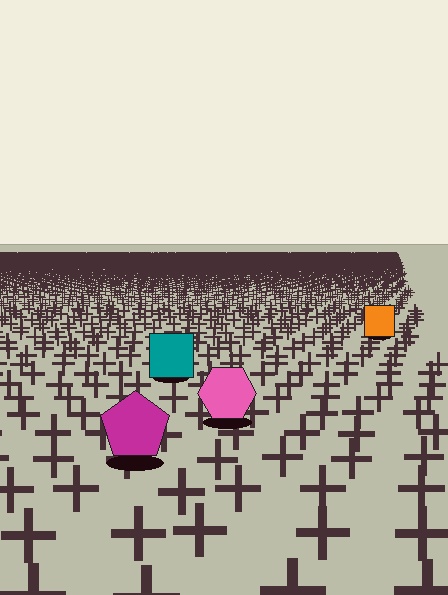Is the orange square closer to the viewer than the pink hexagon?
No. The pink hexagon is closer — you can tell from the texture gradient: the ground texture is coarser near it.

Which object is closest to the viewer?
The magenta pentagon is closest. The texture marks near it are larger and more spread out.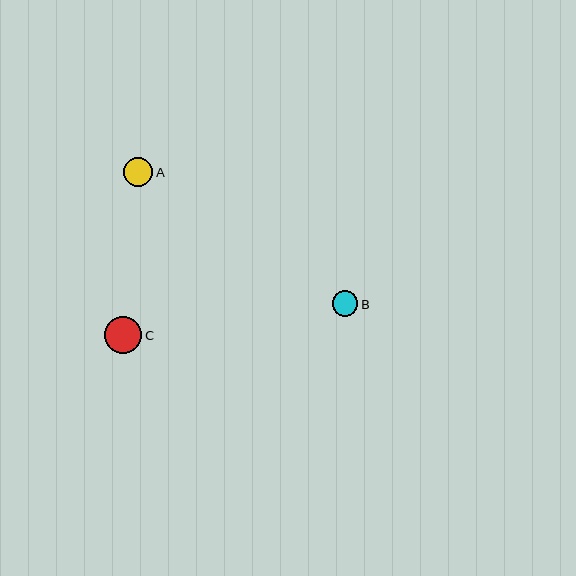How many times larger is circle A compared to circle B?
Circle A is approximately 1.1 times the size of circle B.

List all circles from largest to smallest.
From largest to smallest: C, A, B.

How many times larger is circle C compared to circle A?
Circle C is approximately 1.3 times the size of circle A.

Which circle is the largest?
Circle C is the largest with a size of approximately 38 pixels.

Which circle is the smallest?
Circle B is the smallest with a size of approximately 26 pixels.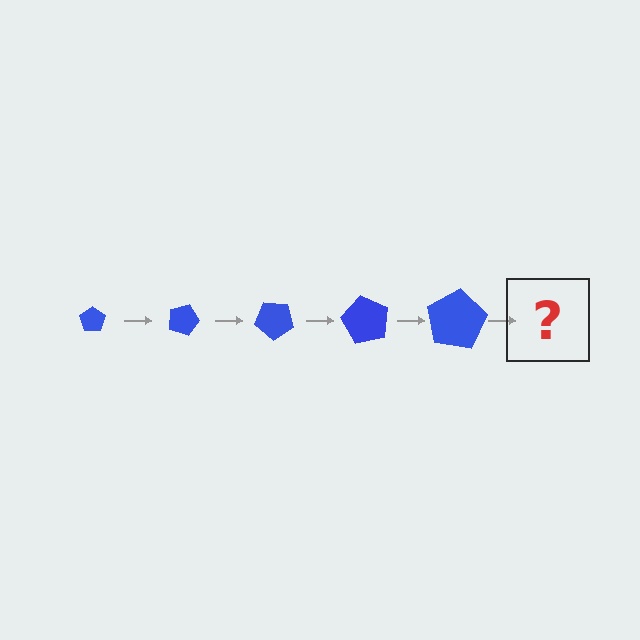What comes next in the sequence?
The next element should be a pentagon, larger than the previous one and rotated 100 degrees from the start.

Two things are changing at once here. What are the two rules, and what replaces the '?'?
The two rules are that the pentagon grows larger each step and it rotates 20 degrees each step. The '?' should be a pentagon, larger than the previous one and rotated 100 degrees from the start.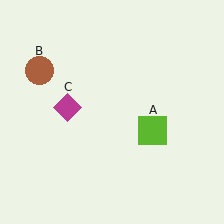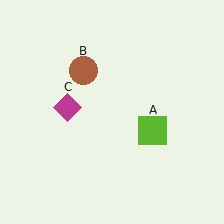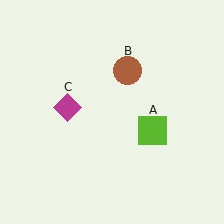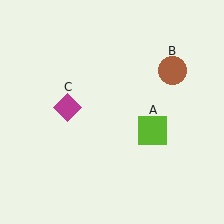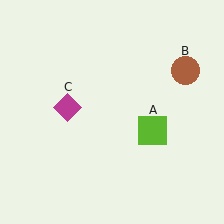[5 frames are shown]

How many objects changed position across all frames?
1 object changed position: brown circle (object B).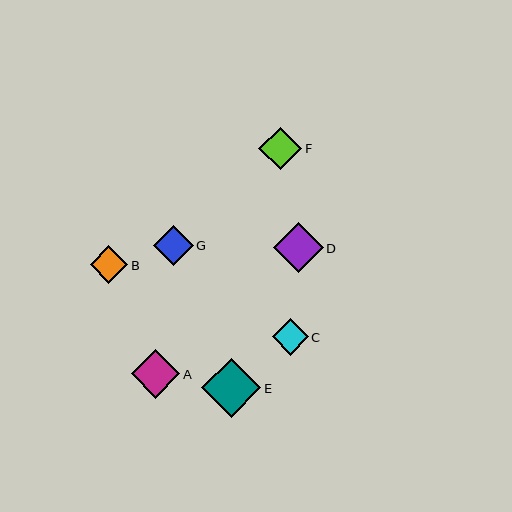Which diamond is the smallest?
Diamond C is the smallest with a size of approximately 36 pixels.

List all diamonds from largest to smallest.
From largest to smallest: E, D, A, F, G, B, C.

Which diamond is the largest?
Diamond E is the largest with a size of approximately 59 pixels.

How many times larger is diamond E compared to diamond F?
Diamond E is approximately 1.4 times the size of diamond F.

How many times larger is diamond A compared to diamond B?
Diamond A is approximately 1.3 times the size of diamond B.